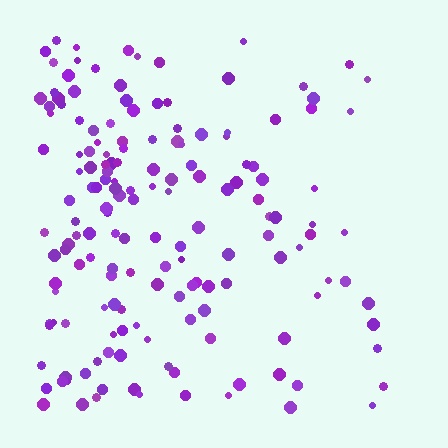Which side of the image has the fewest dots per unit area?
The right.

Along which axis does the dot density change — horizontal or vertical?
Horizontal.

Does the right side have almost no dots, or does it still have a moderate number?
Still a moderate number, just noticeably fewer than the left.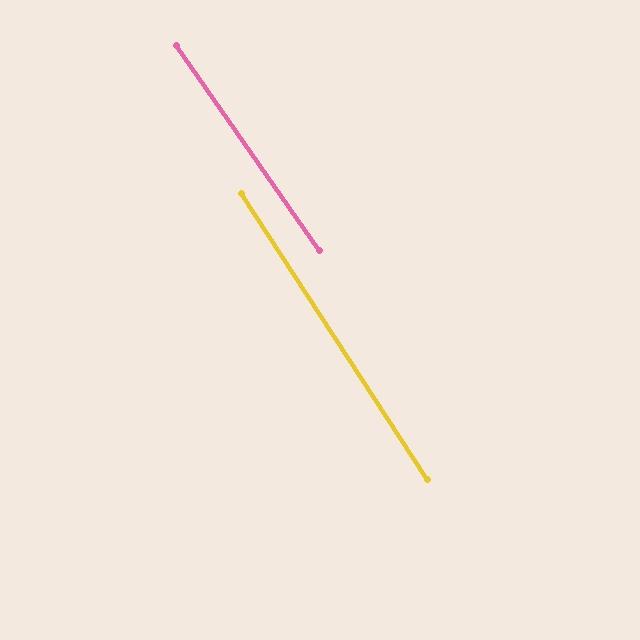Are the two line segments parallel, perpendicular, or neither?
Parallel — their directions differ by only 1.8°.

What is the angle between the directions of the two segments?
Approximately 2 degrees.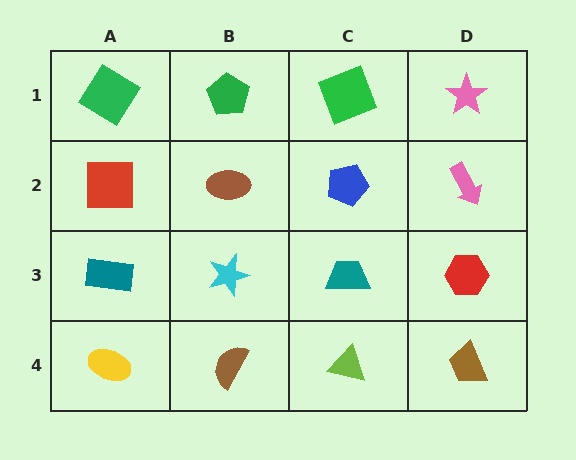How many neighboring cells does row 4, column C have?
3.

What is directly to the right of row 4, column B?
A lime triangle.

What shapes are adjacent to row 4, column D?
A red hexagon (row 3, column D), a lime triangle (row 4, column C).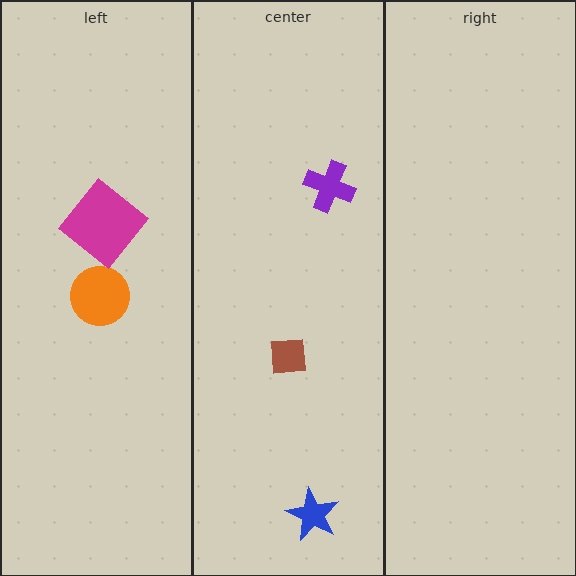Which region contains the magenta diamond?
The left region.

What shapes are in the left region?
The orange circle, the magenta diamond.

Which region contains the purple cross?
The center region.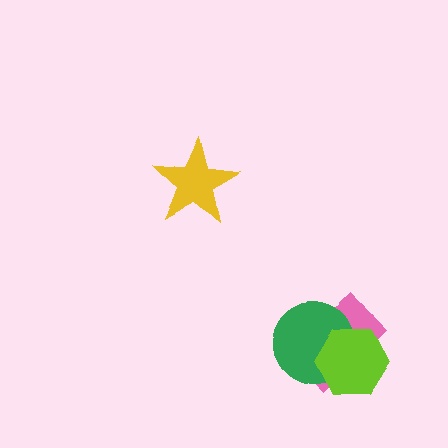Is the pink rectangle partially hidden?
Yes, it is partially covered by another shape.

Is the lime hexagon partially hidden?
No, no other shape covers it.